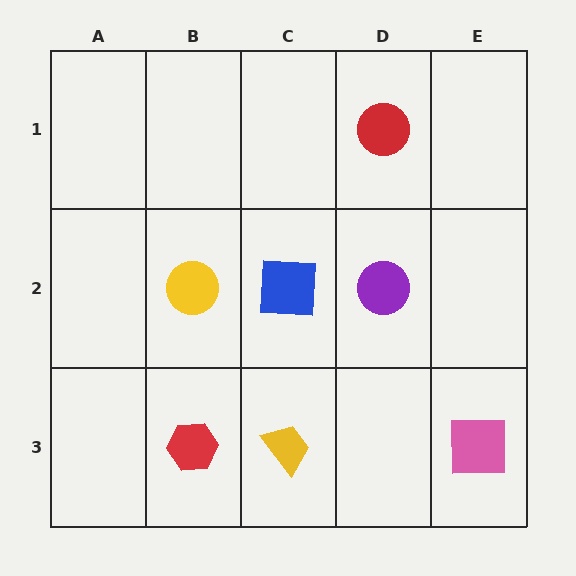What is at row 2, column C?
A blue square.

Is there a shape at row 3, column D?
No, that cell is empty.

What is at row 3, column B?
A red hexagon.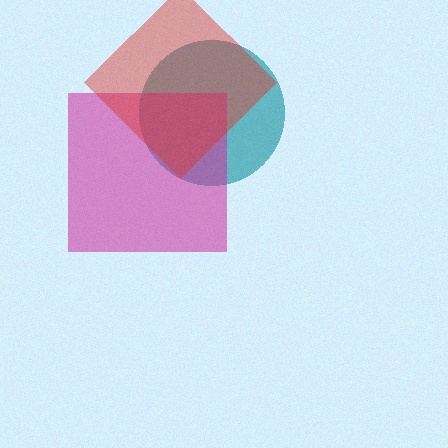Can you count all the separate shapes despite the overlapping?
Yes, there are 3 separate shapes.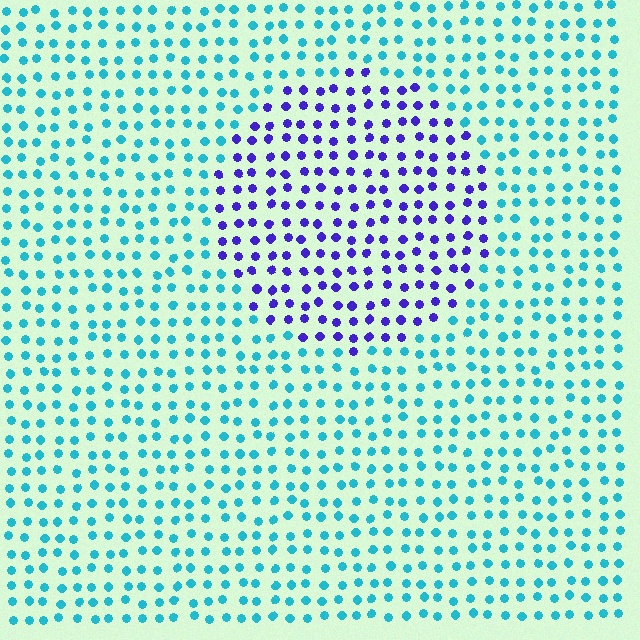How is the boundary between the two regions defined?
The boundary is defined purely by a slight shift in hue (about 65 degrees). Spacing, size, and orientation are identical on both sides.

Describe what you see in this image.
The image is filled with small cyan elements in a uniform arrangement. A circle-shaped region is visible where the elements are tinted to a slightly different hue, forming a subtle color boundary.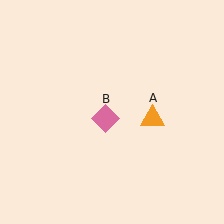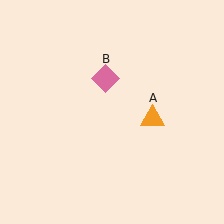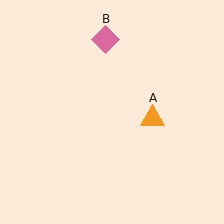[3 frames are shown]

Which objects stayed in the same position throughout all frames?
Orange triangle (object A) remained stationary.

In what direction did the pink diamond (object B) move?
The pink diamond (object B) moved up.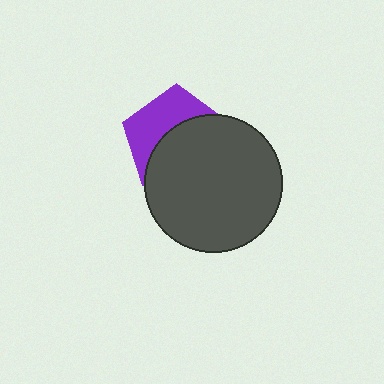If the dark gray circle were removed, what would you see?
You would see the complete purple pentagon.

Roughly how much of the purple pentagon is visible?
A small part of it is visible (roughly 42%).